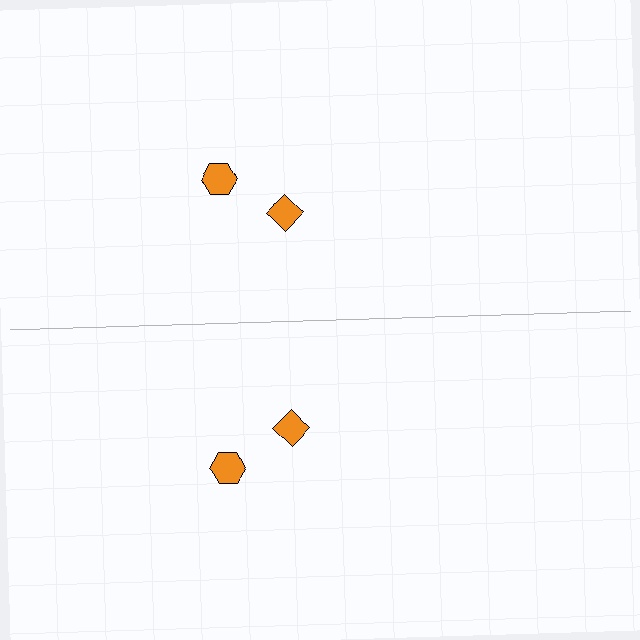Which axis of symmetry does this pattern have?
The pattern has a horizontal axis of symmetry running through the center of the image.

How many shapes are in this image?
There are 4 shapes in this image.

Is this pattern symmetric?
Yes, this pattern has bilateral (reflection) symmetry.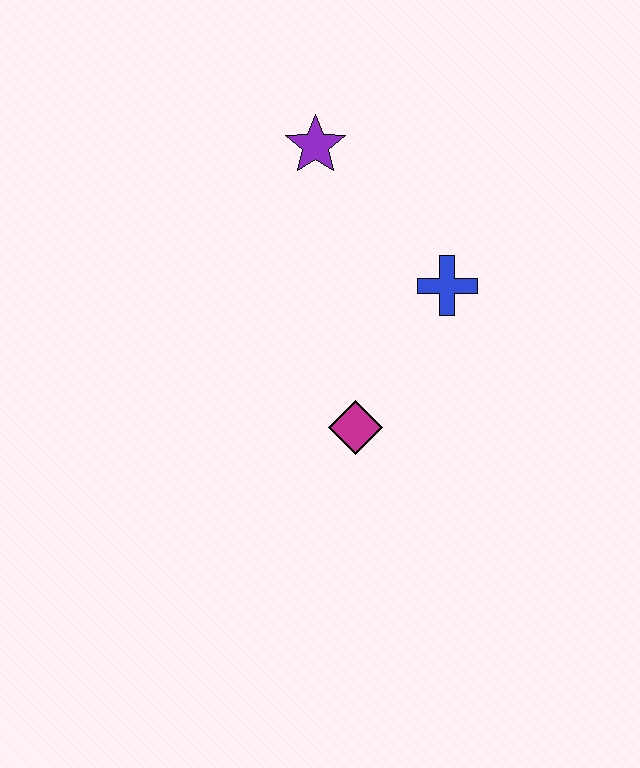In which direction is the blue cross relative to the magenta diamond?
The blue cross is above the magenta diamond.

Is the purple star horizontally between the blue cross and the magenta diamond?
No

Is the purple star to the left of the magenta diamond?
Yes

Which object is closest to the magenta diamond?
The blue cross is closest to the magenta diamond.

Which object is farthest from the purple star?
The magenta diamond is farthest from the purple star.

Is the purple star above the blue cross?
Yes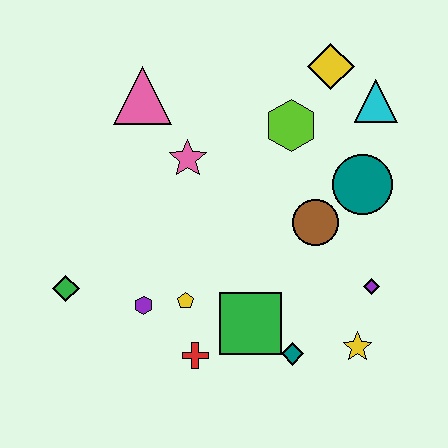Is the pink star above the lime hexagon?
No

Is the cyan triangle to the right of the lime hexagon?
Yes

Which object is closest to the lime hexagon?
The yellow diamond is closest to the lime hexagon.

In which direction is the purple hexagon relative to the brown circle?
The purple hexagon is to the left of the brown circle.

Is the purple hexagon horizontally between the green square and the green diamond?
Yes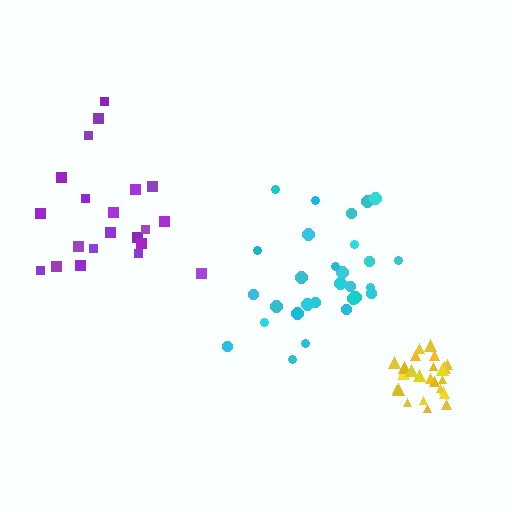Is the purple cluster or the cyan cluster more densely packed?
Cyan.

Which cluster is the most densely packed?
Yellow.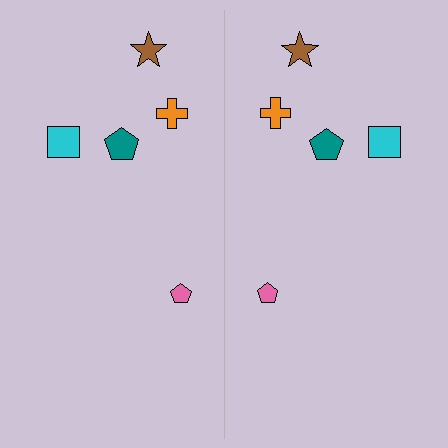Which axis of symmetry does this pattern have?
The pattern has a vertical axis of symmetry running through the center of the image.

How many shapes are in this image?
There are 10 shapes in this image.